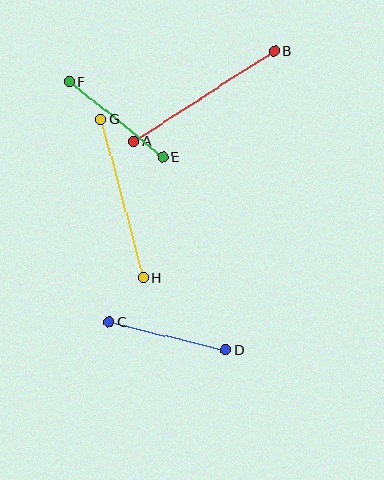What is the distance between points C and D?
The distance is approximately 120 pixels.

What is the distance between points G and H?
The distance is approximately 164 pixels.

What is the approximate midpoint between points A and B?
The midpoint is at approximately (204, 96) pixels.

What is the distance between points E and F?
The distance is approximately 120 pixels.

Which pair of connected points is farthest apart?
Points A and B are farthest apart.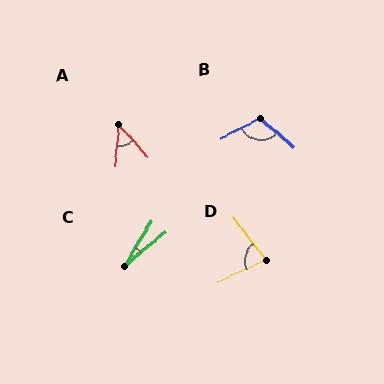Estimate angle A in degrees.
Approximately 46 degrees.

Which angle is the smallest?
C, at approximately 19 degrees.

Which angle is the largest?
B, at approximately 112 degrees.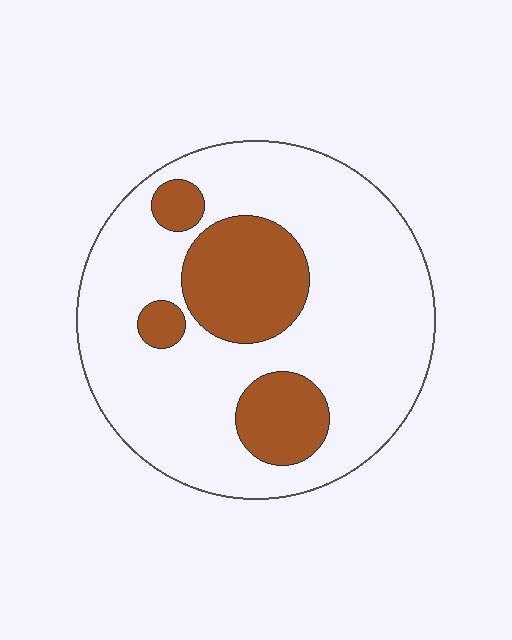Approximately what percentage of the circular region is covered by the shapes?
Approximately 25%.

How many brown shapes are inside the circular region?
4.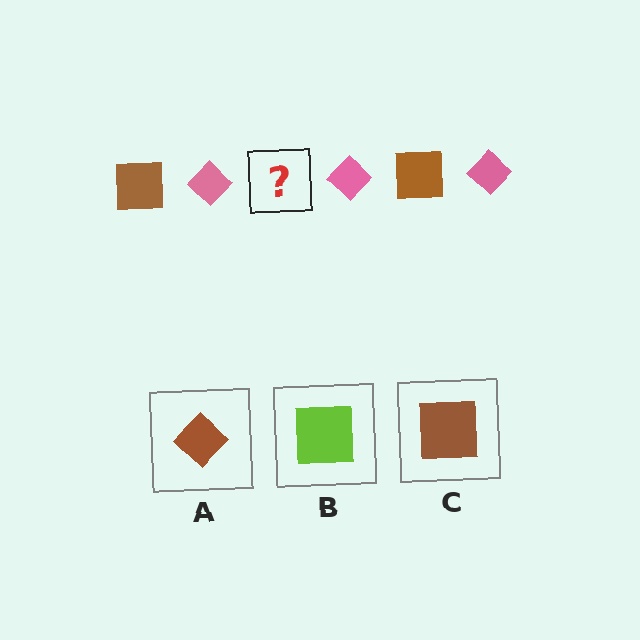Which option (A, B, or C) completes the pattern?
C.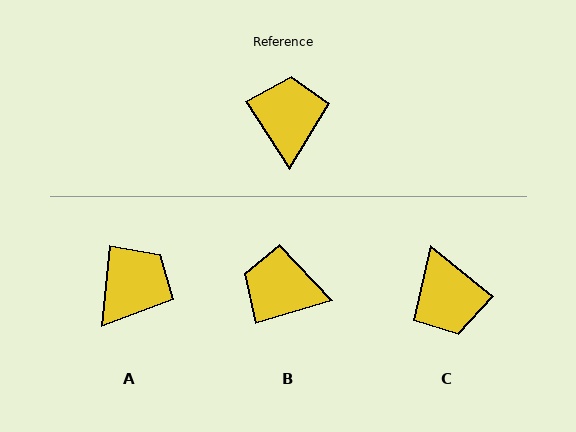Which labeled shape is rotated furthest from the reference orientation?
C, about 161 degrees away.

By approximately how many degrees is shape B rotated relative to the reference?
Approximately 75 degrees counter-clockwise.